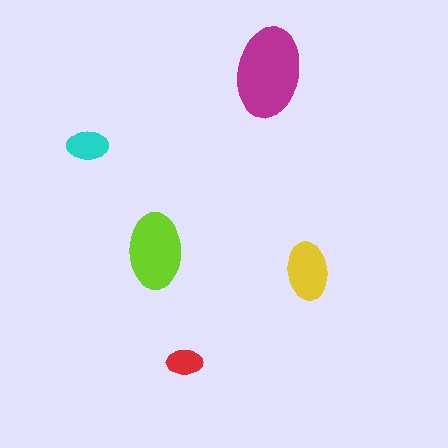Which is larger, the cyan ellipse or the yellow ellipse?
The yellow one.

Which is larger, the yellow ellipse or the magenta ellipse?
The magenta one.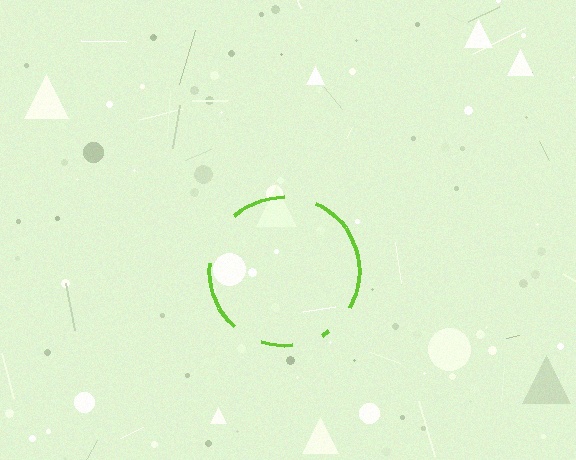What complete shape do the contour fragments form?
The contour fragments form a circle.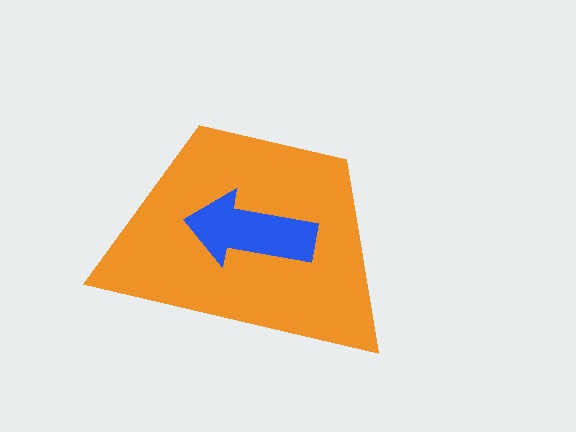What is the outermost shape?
The orange trapezoid.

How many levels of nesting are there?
2.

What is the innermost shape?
The blue arrow.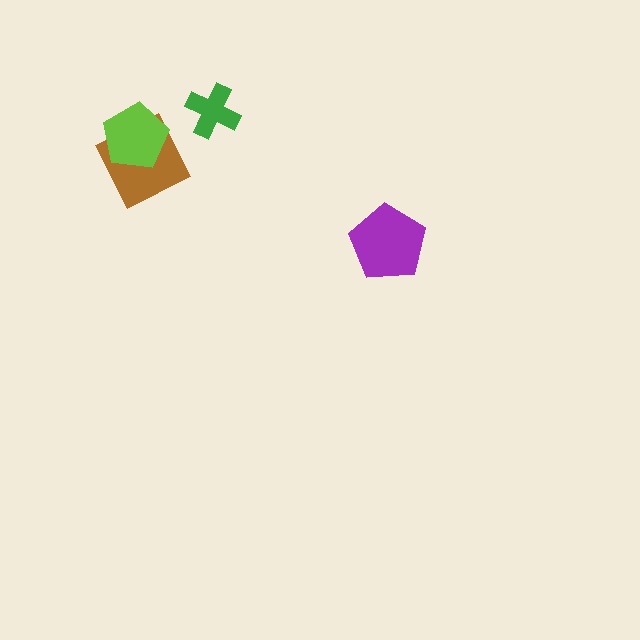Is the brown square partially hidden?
Yes, it is partially covered by another shape.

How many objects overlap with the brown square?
1 object overlaps with the brown square.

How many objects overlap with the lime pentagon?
1 object overlaps with the lime pentagon.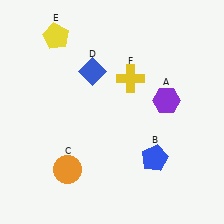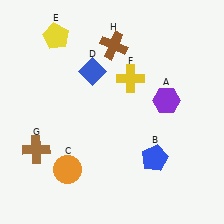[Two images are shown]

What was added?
A brown cross (G), a brown cross (H) were added in Image 2.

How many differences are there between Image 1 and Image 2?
There are 2 differences between the two images.